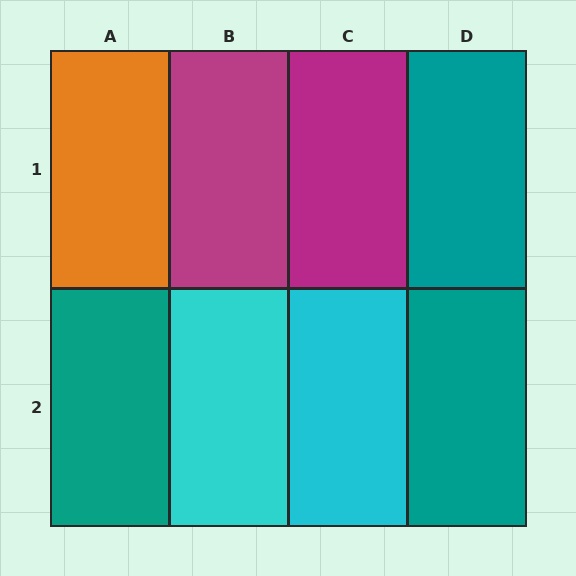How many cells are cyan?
2 cells are cyan.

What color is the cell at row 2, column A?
Teal.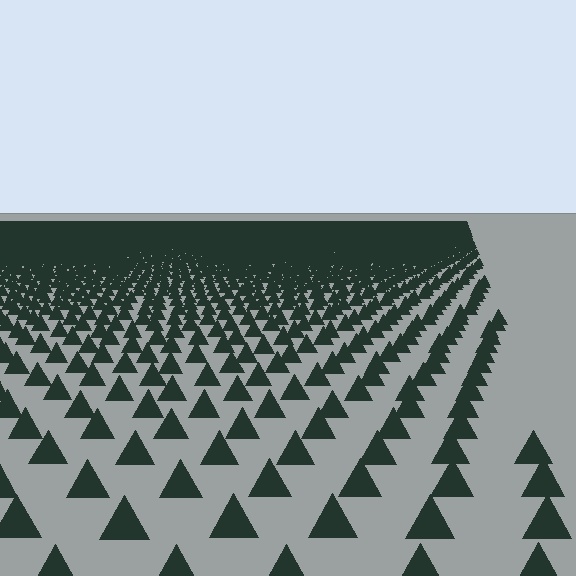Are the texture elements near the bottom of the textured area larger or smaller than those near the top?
Larger. Near the bottom, elements are closer to the viewer and appear at a bigger on-screen size.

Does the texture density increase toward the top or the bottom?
Density increases toward the top.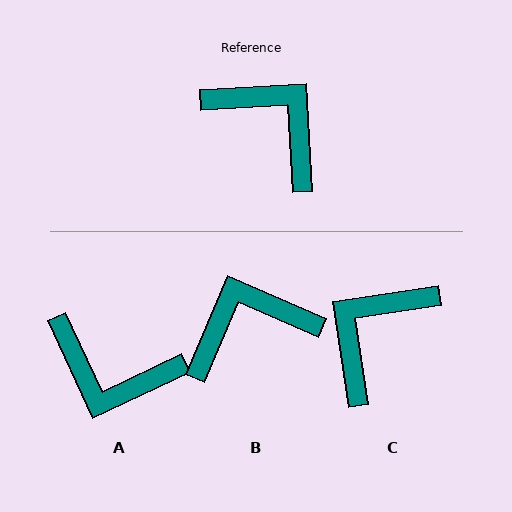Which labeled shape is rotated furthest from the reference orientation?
A, about 158 degrees away.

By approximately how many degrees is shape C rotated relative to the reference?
Approximately 95 degrees counter-clockwise.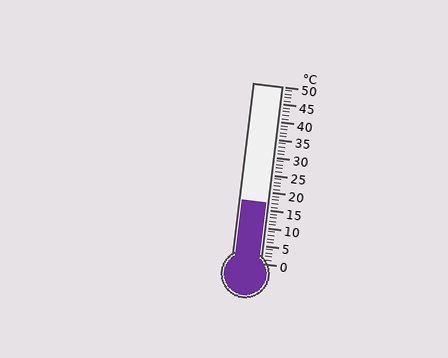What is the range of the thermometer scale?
The thermometer scale ranges from 0°C to 50°C.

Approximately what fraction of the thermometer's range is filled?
The thermometer is filled to approximately 35% of its range.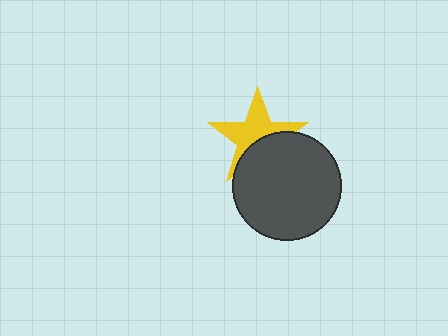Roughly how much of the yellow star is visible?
About half of it is visible (roughly 60%).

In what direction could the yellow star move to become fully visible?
The yellow star could move up. That would shift it out from behind the dark gray circle entirely.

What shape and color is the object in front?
The object in front is a dark gray circle.